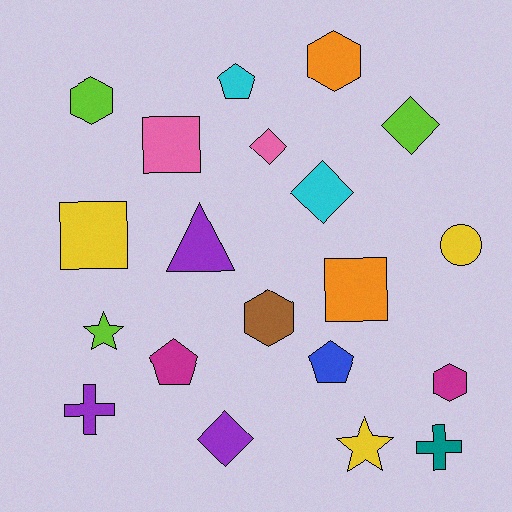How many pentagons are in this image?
There are 3 pentagons.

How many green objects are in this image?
There are no green objects.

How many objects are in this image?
There are 20 objects.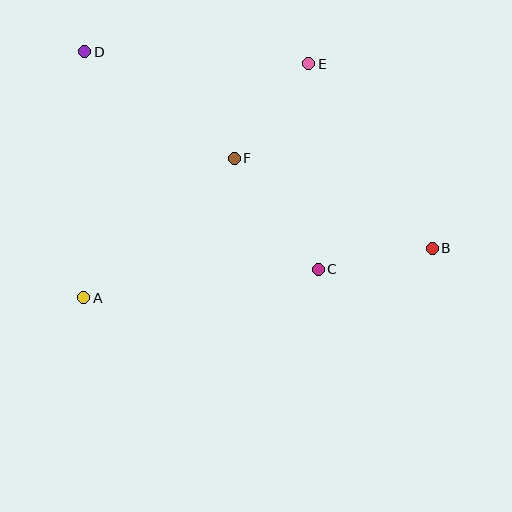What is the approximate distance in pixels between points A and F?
The distance between A and F is approximately 205 pixels.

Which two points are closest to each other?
Points B and C are closest to each other.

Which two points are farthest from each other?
Points B and D are farthest from each other.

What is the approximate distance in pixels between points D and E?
The distance between D and E is approximately 225 pixels.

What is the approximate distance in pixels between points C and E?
The distance between C and E is approximately 206 pixels.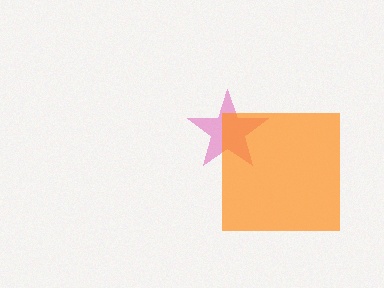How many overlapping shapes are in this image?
There are 2 overlapping shapes in the image.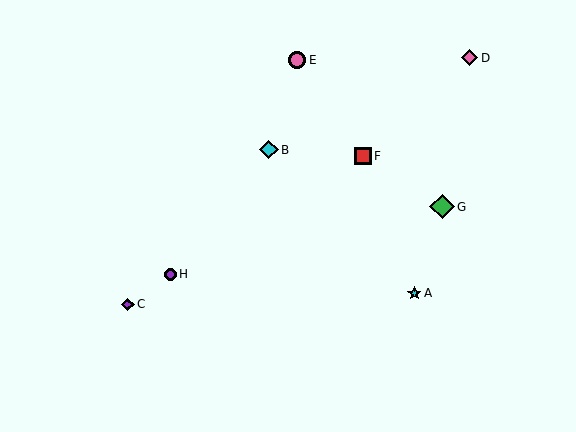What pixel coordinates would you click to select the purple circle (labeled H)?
Click at (170, 274) to select the purple circle H.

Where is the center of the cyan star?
The center of the cyan star is at (414, 293).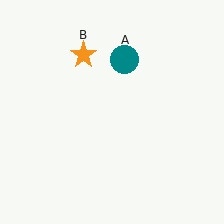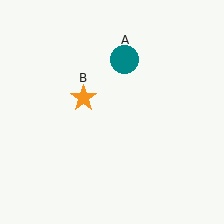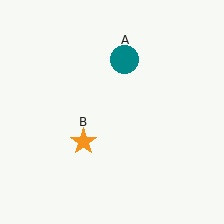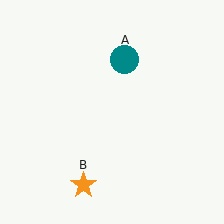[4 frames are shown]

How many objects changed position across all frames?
1 object changed position: orange star (object B).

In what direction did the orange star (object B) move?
The orange star (object B) moved down.